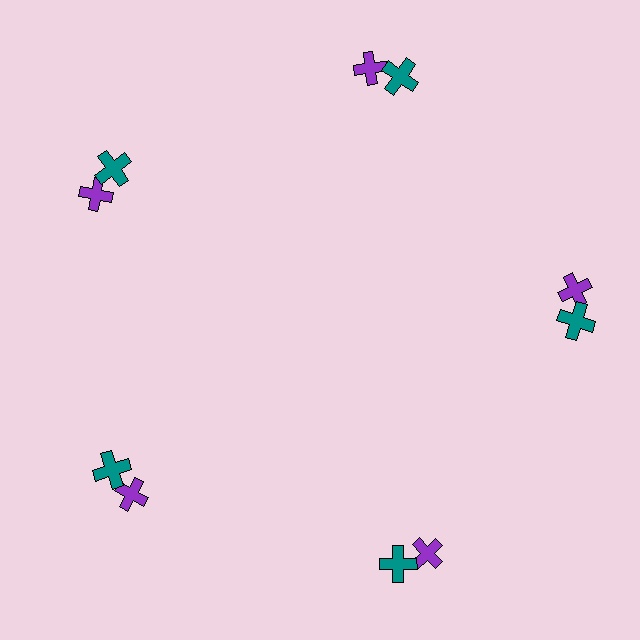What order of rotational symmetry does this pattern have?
This pattern has 5-fold rotational symmetry.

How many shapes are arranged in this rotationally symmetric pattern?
There are 10 shapes, arranged in 5 groups of 2.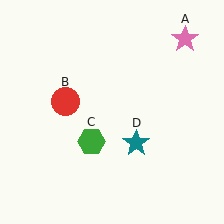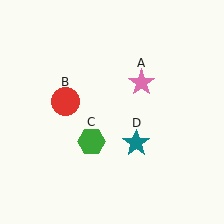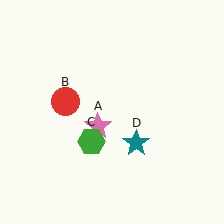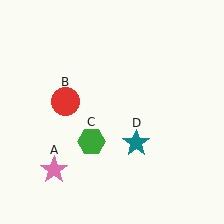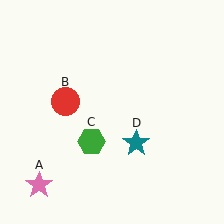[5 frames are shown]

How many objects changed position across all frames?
1 object changed position: pink star (object A).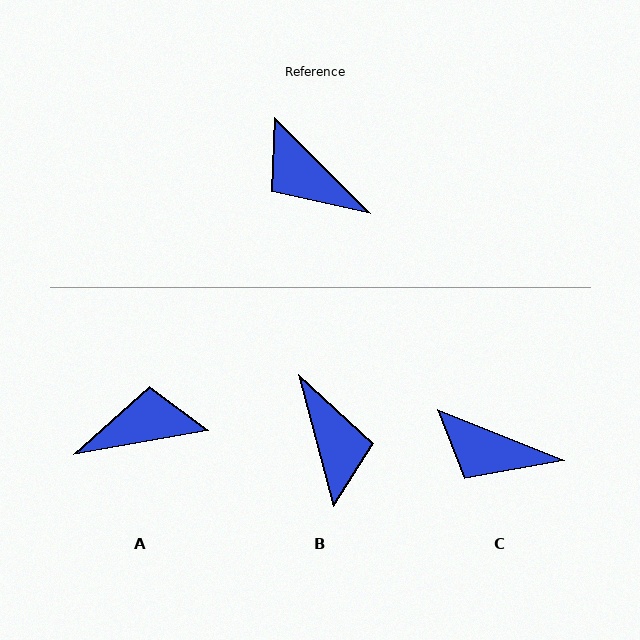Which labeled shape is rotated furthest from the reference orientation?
B, about 150 degrees away.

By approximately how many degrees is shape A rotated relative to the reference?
Approximately 125 degrees clockwise.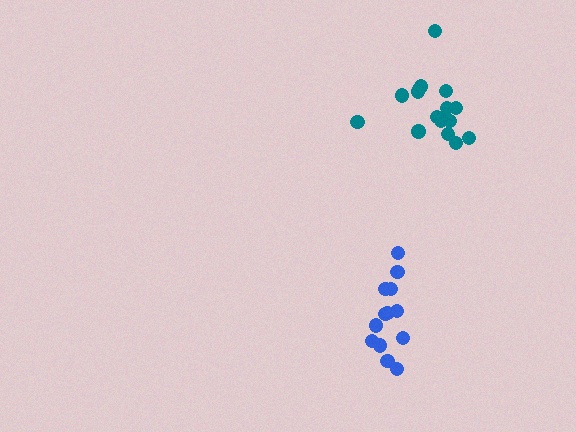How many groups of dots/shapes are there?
There are 2 groups.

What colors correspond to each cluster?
The clusters are colored: teal, blue.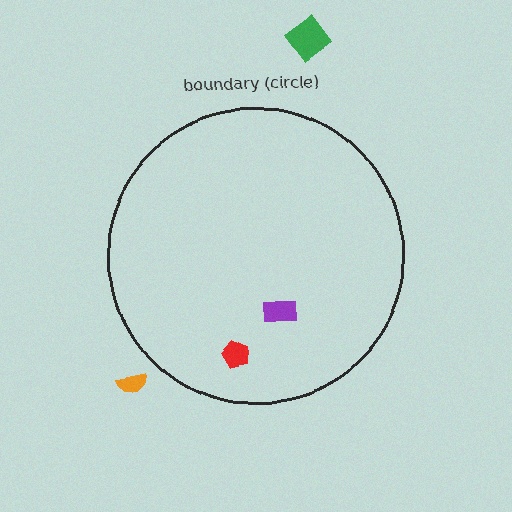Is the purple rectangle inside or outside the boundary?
Inside.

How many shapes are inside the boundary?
2 inside, 2 outside.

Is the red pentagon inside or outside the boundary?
Inside.